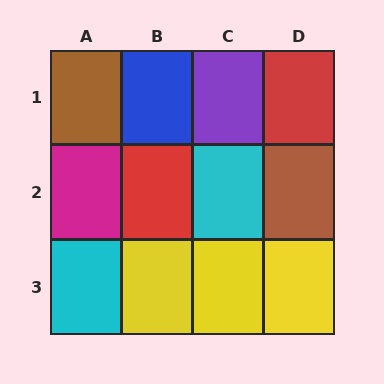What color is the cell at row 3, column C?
Yellow.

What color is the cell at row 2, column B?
Red.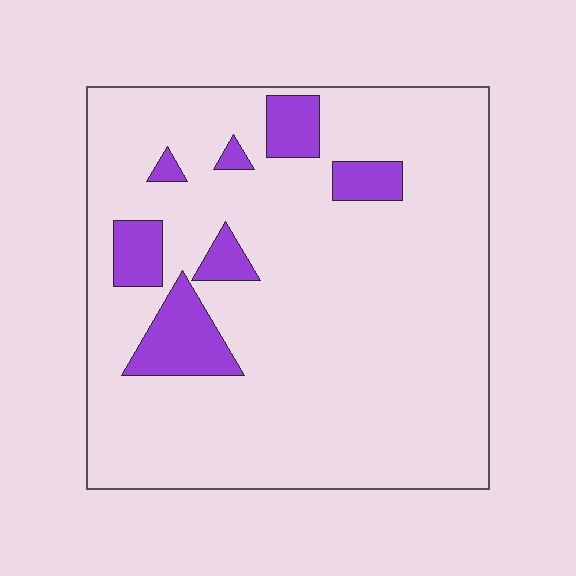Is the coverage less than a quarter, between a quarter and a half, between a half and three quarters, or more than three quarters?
Less than a quarter.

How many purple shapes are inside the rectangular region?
7.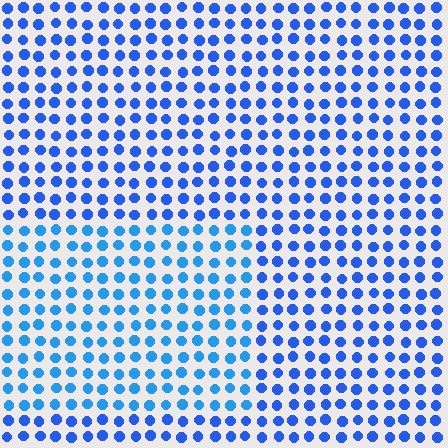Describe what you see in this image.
The image is filled with small blue elements in a uniform arrangement. A rectangle-shaped region is visible where the elements are tinted to a slightly different hue, forming a subtle color boundary.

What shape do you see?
I see a rectangle.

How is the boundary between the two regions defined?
The boundary is defined purely by a slight shift in hue (about 19 degrees). Spacing, size, and orientation are identical on both sides.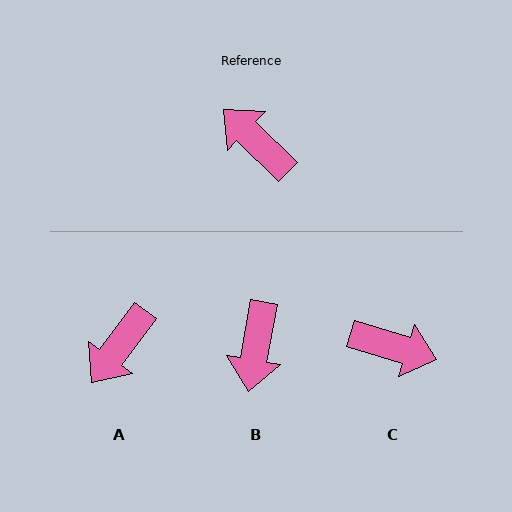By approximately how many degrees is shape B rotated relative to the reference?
Approximately 124 degrees counter-clockwise.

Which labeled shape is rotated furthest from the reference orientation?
C, about 153 degrees away.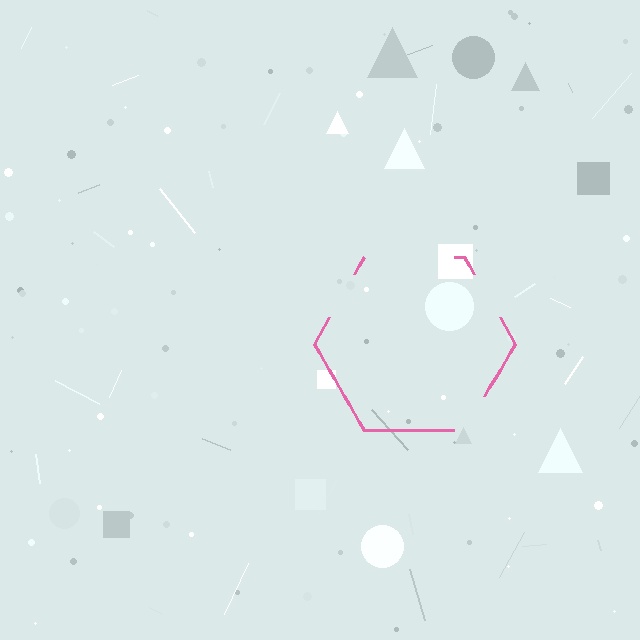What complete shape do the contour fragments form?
The contour fragments form a hexagon.